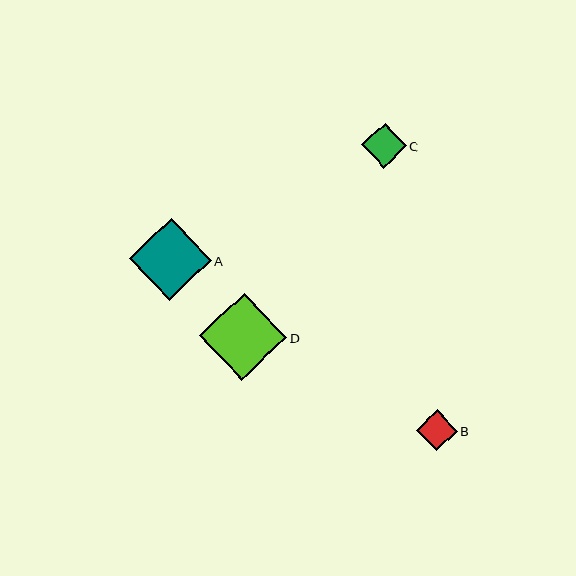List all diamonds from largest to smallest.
From largest to smallest: D, A, C, B.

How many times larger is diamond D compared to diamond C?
Diamond D is approximately 2.0 times the size of diamond C.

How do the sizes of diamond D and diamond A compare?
Diamond D and diamond A are approximately the same size.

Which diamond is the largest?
Diamond D is the largest with a size of approximately 87 pixels.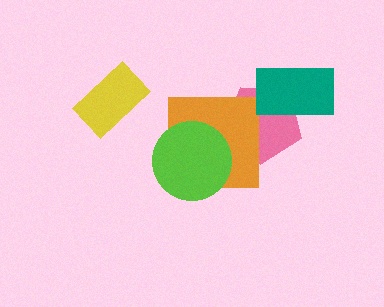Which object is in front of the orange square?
The lime circle is in front of the orange square.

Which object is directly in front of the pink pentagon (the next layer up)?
The orange square is directly in front of the pink pentagon.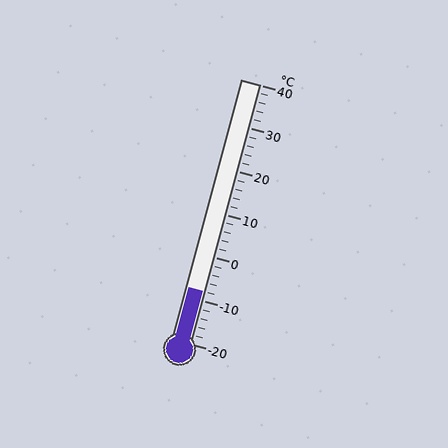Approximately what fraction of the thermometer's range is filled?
The thermometer is filled to approximately 20% of its range.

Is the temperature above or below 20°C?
The temperature is below 20°C.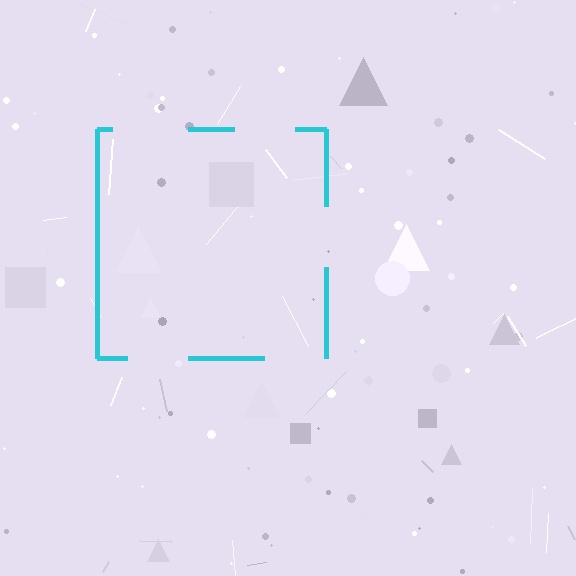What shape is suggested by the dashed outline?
The dashed outline suggests a square.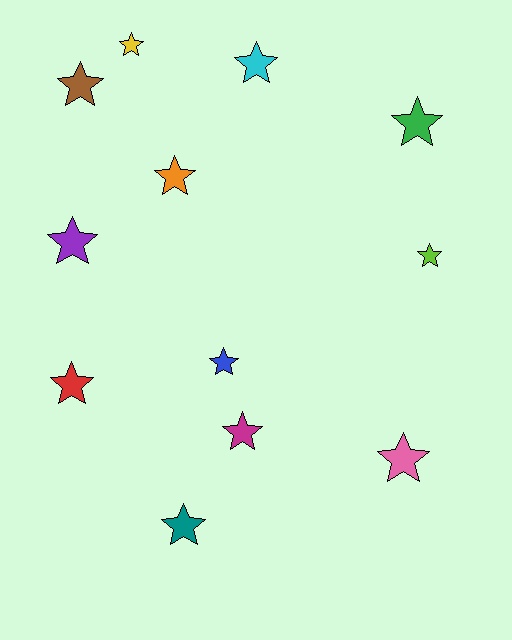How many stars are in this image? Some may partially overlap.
There are 12 stars.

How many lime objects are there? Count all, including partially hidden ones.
There is 1 lime object.